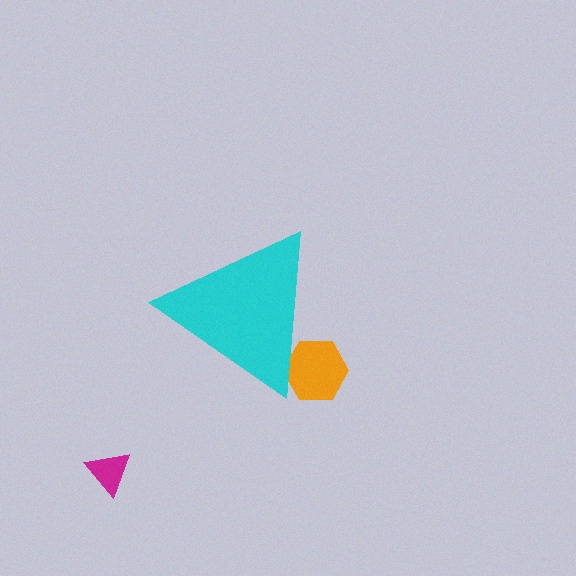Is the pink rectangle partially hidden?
Yes, the pink rectangle is partially hidden behind the cyan triangle.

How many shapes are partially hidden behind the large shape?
2 shapes are partially hidden.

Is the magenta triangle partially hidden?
No, the magenta triangle is fully visible.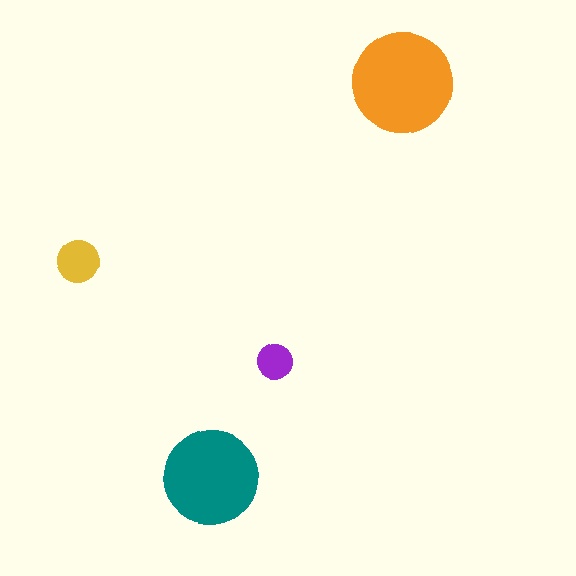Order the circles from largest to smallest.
the orange one, the teal one, the yellow one, the purple one.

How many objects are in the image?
There are 4 objects in the image.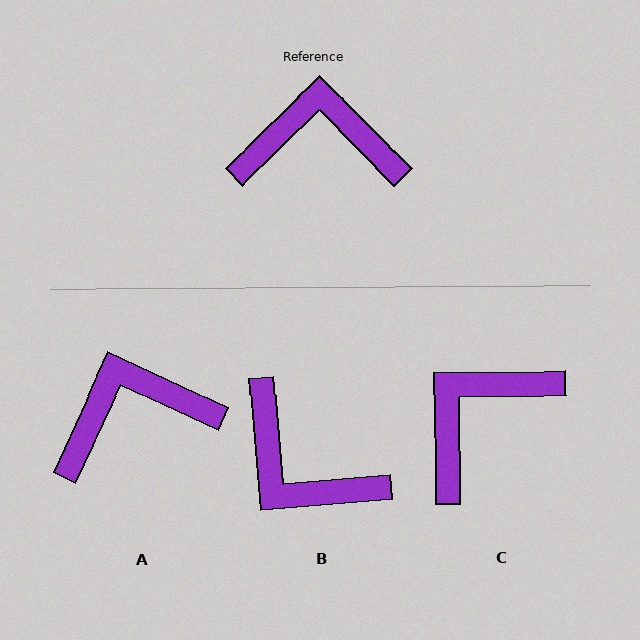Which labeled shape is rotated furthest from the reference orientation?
B, about 140 degrees away.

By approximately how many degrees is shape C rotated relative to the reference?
Approximately 46 degrees counter-clockwise.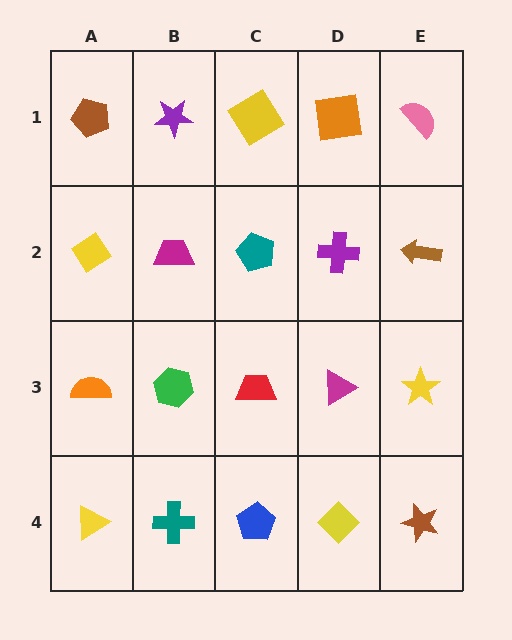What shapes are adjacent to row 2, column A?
A brown pentagon (row 1, column A), an orange semicircle (row 3, column A), a magenta trapezoid (row 2, column B).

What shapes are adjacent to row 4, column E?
A yellow star (row 3, column E), a yellow diamond (row 4, column D).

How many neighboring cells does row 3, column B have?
4.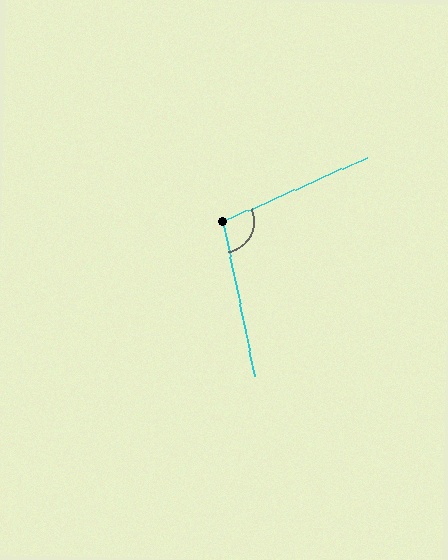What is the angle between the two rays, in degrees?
Approximately 102 degrees.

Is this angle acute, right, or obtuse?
It is obtuse.